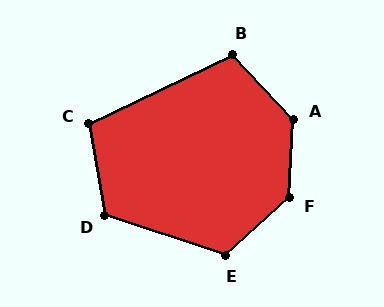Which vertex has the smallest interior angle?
C, at approximately 106 degrees.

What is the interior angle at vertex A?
Approximately 134 degrees (obtuse).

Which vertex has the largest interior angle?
F, at approximately 135 degrees.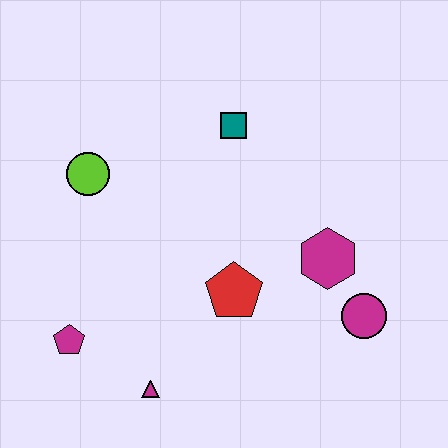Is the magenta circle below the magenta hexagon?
Yes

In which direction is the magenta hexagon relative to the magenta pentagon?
The magenta hexagon is to the right of the magenta pentagon.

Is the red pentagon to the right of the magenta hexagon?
No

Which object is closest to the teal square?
The lime circle is closest to the teal square.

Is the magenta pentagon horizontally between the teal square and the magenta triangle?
No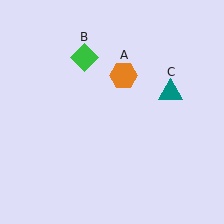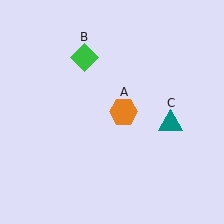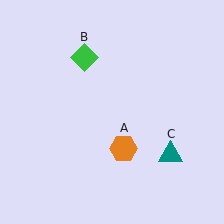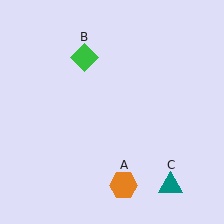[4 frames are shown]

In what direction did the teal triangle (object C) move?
The teal triangle (object C) moved down.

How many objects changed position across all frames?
2 objects changed position: orange hexagon (object A), teal triangle (object C).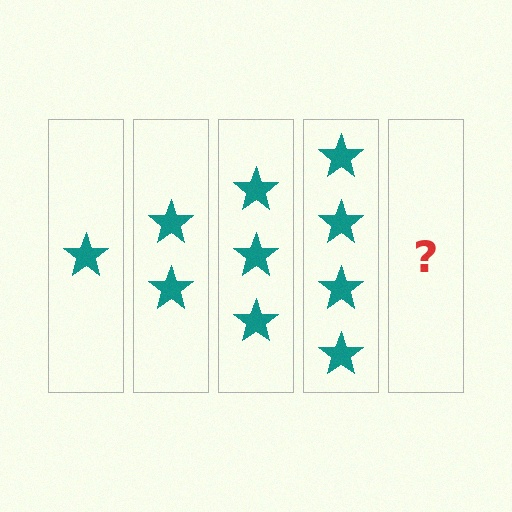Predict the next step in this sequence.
The next step is 5 stars.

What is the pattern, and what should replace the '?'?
The pattern is that each step adds one more star. The '?' should be 5 stars.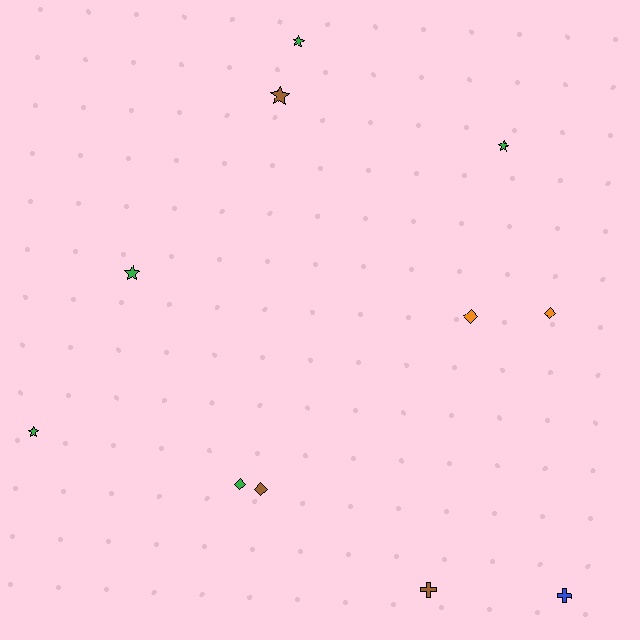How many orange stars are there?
There are no orange stars.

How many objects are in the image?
There are 11 objects.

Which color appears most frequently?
Green, with 5 objects.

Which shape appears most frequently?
Star, with 5 objects.